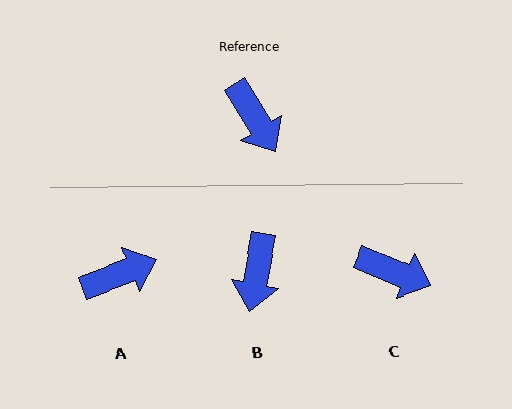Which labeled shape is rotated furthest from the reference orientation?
A, about 79 degrees away.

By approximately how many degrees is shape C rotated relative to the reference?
Approximately 36 degrees counter-clockwise.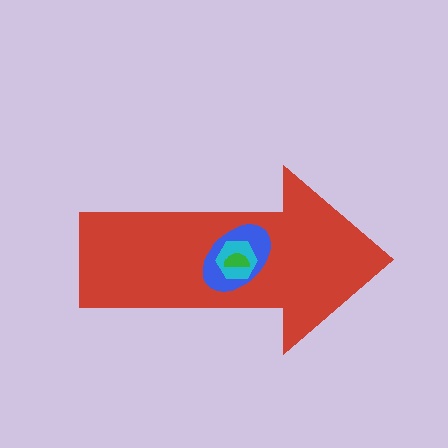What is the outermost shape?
The red arrow.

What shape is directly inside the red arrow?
The blue ellipse.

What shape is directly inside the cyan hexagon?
The green semicircle.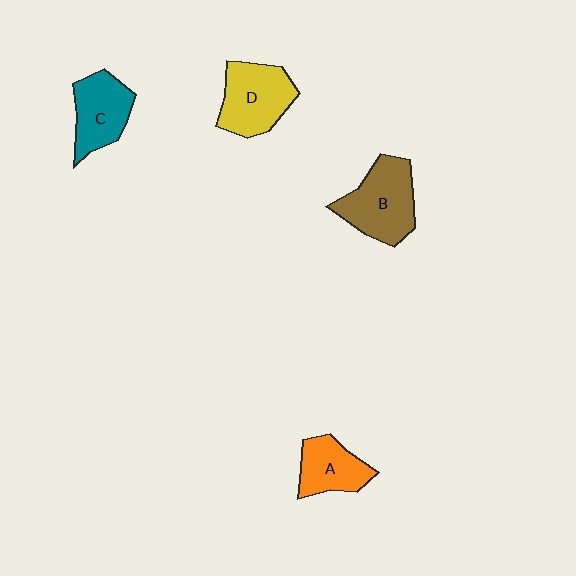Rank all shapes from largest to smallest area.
From largest to smallest: B (brown), D (yellow), C (teal), A (orange).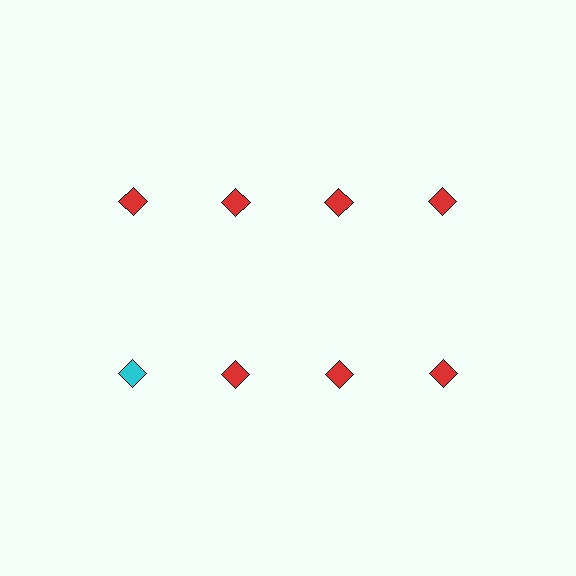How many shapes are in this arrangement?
There are 8 shapes arranged in a grid pattern.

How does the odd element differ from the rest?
It has a different color: cyan instead of red.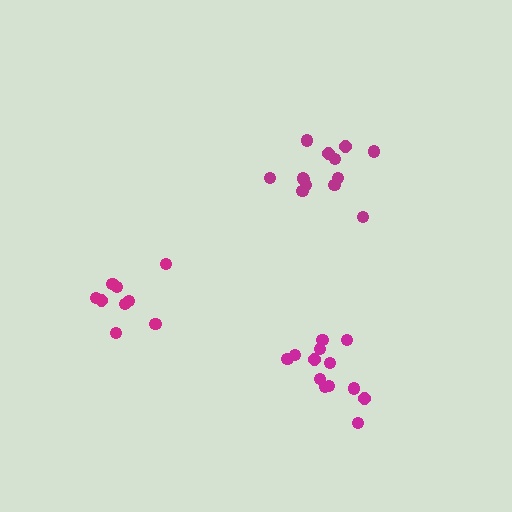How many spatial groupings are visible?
There are 3 spatial groupings.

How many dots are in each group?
Group 1: 13 dots, Group 2: 13 dots, Group 3: 9 dots (35 total).